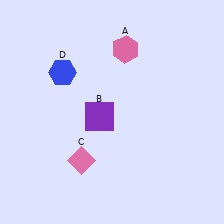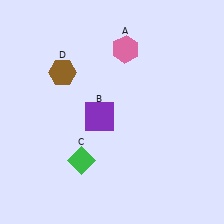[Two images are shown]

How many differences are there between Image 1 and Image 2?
There are 2 differences between the two images.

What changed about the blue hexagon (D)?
In Image 1, D is blue. In Image 2, it changed to brown.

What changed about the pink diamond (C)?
In Image 1, C is pink. In Image 2, it changed to green.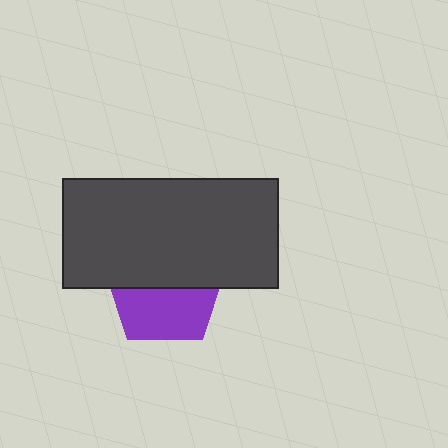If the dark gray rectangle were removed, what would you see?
You would see the complete purple pentagon.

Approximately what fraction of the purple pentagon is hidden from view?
Roughly 52% of the purple pentagon is hidden behind the dark gray rectangle.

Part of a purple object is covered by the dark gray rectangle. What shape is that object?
It is a pentagon.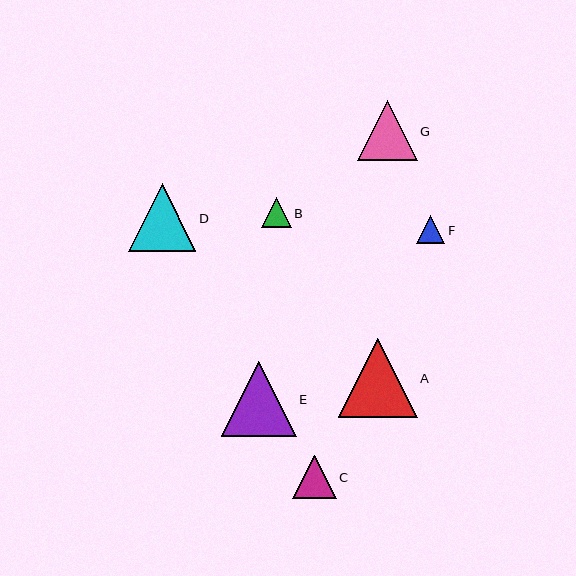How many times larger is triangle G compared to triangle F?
Triangle G is approximately 2.1 times the size of triangle F.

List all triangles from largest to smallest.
From largest to smallest: A, E, D, G, C, B, F.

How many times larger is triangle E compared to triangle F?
Triangle E is approximately 2.6 times the size of triangle F.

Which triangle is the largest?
Triangle A is the largest with a size of approximately 79 pixels.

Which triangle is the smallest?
Triangle F is the smallest with a size of approximately 29 pixels.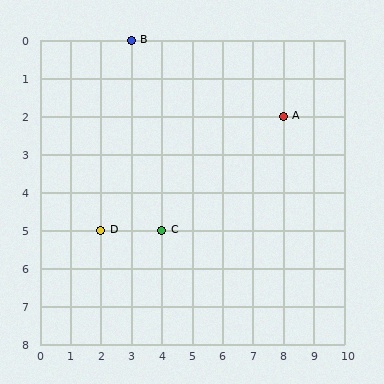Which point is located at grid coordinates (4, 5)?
Point C is at (4, 5).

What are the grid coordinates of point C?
Point C is at grid coordinates (4, 5).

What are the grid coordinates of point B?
Point B is at grid coordinates (3, 0).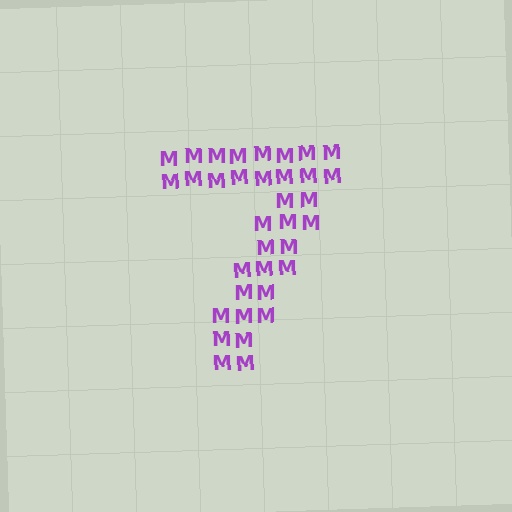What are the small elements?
The small elements are letter M's.